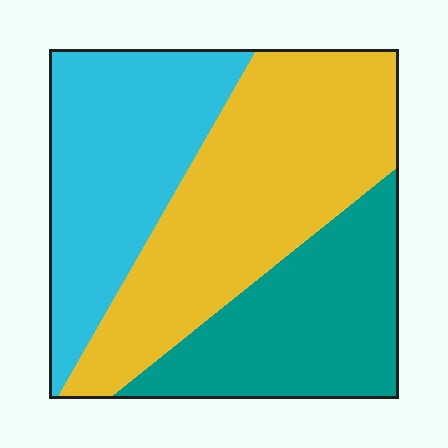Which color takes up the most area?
Yellow, at roughly 40%.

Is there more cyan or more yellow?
Yellow.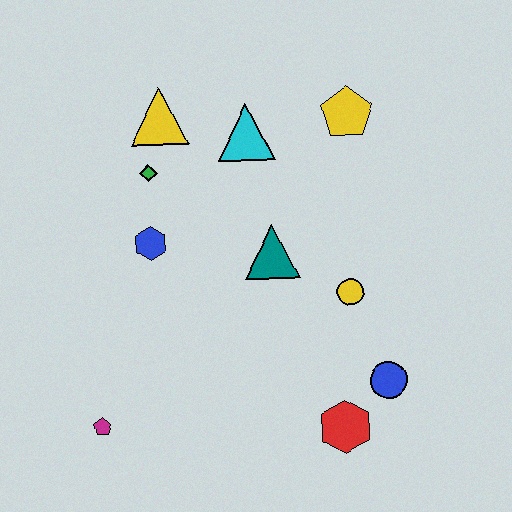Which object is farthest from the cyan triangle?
The magenta pentagon is farthest from the cyan triangle.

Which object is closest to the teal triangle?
The yellow circle is closest to the teal triangle.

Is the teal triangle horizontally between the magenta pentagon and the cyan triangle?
No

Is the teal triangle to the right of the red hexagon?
No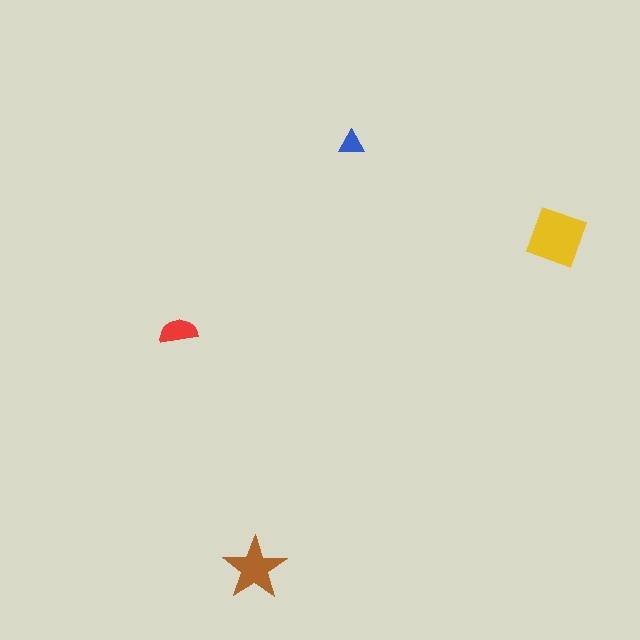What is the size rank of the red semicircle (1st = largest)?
3rd.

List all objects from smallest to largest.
The blue triangle, the red semicircle, the brown star, the yellow diamond.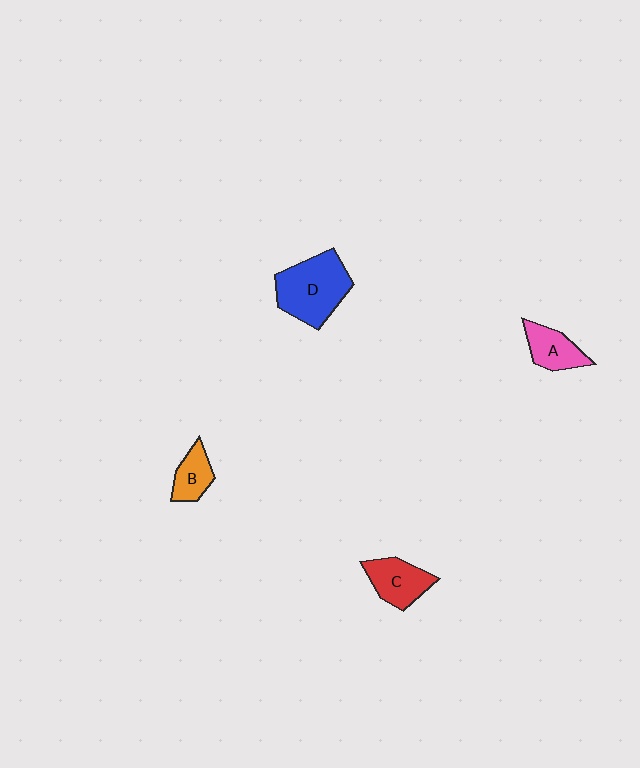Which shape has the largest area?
Shape D (blue).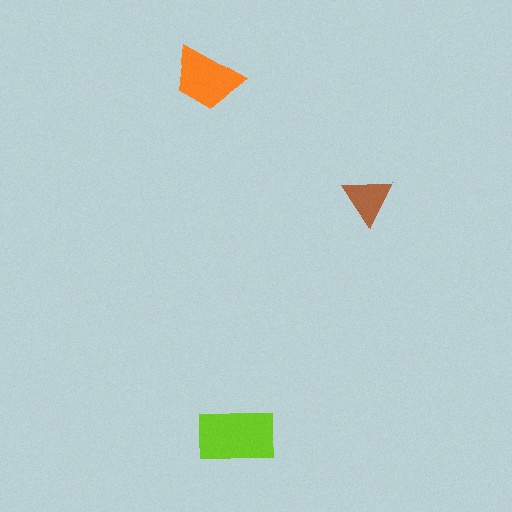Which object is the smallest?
The brown triangle.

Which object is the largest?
The lime rectangle.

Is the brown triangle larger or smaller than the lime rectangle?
Smaller.